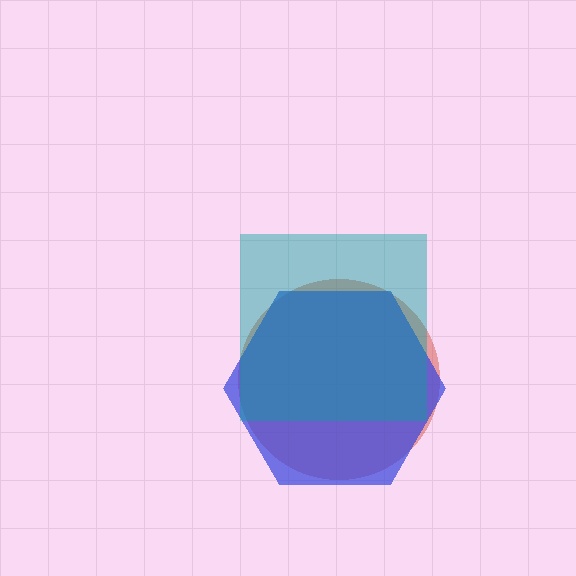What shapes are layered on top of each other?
The layered shapes are: a red circle, a blue hexagon, a teal square.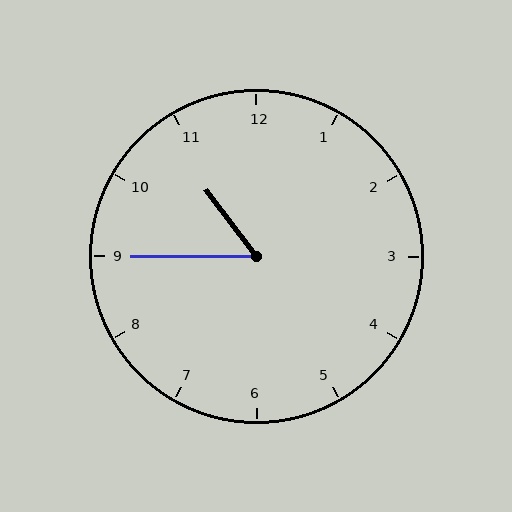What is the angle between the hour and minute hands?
Approximately 52 degrees.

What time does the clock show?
10:45.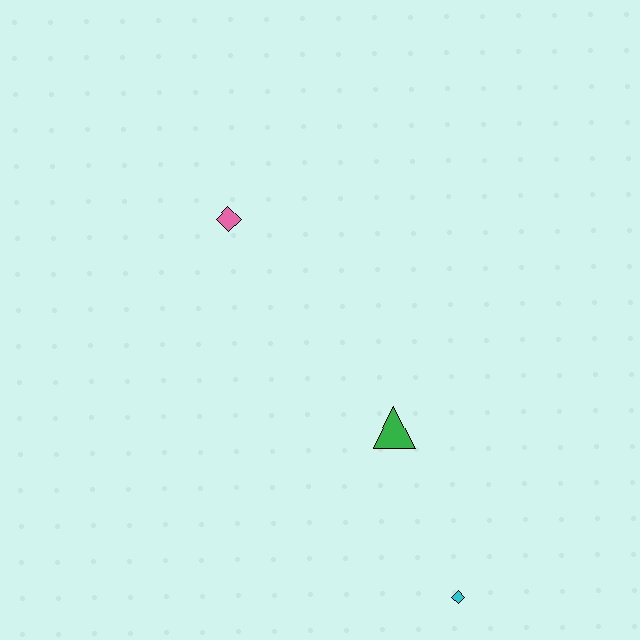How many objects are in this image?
There are 3 objects.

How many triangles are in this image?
There is 1 triangle.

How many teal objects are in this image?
There are no teal objects.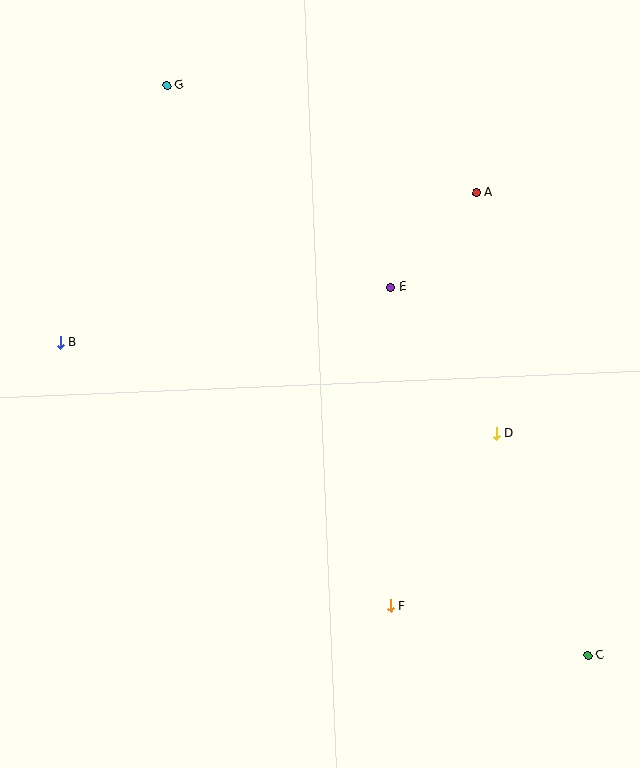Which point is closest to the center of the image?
Point E at (391, 287) is closest to the center.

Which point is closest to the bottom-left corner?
Point F is closest to the bottom-left corner.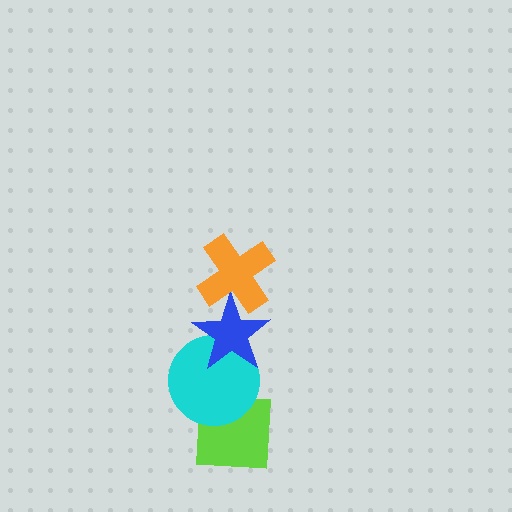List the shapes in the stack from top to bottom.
From top to bottom: the orange cross, the blue star, the cyan circle, the lime square.